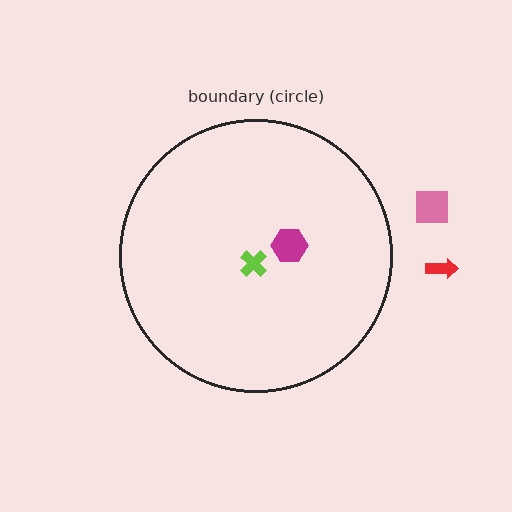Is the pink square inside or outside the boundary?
Outside.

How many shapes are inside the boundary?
2 inside, 2 outside.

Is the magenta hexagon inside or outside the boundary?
Inside.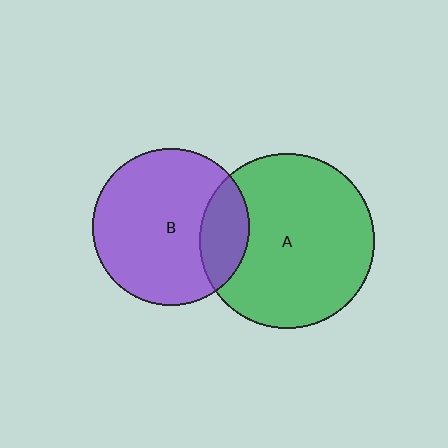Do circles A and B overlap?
Yes.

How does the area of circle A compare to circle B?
Approximately 1.2 times.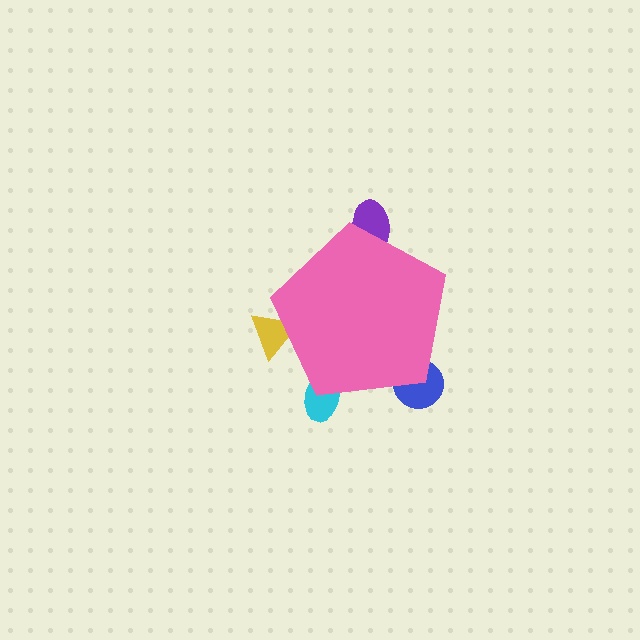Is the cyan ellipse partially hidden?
Yes, the cyan ellipse is partially hidden behind the pink pentagon.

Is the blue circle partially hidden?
Yes, the blue circle is partially hidden behind the pink pentagon.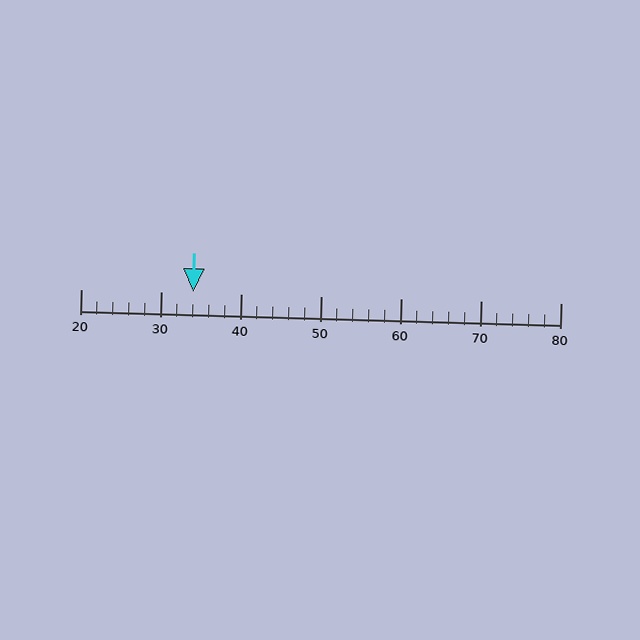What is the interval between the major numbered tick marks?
The major tick marks are spaced 10 units apart.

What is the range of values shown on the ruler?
The ruler shows values from 20 to 80.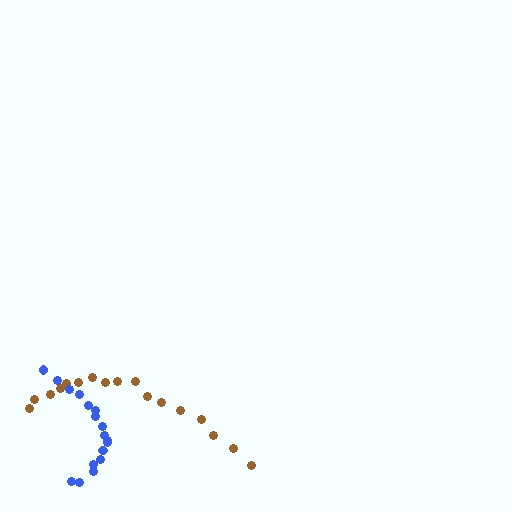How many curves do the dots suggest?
There are 2 distinct paths.